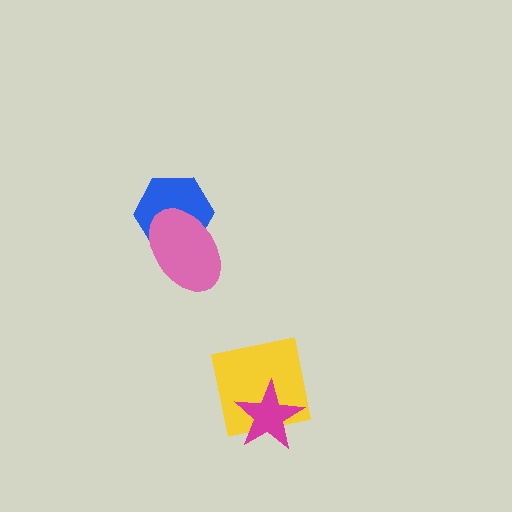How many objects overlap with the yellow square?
1 object overlaps with the yellow square.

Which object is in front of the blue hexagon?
The pink ellipse is in front of the blue hexagon.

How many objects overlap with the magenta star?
1 object overlaps with the magenta star.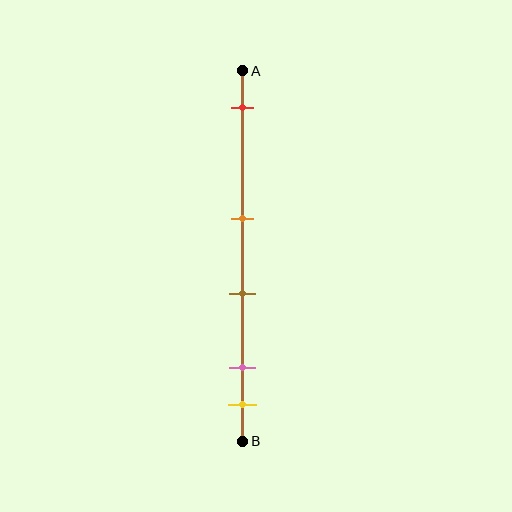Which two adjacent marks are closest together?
The pink and yellow marks are the closest adjacent pair.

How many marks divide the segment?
There are 5 marks dividing the segment.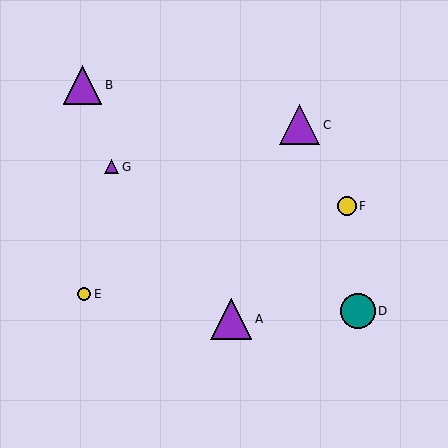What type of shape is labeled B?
Shape B is a purple triangle.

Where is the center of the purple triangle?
The center of the purple triangle is at (231, 319).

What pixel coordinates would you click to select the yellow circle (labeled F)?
Click at (347, 206) to select the yellow circle F.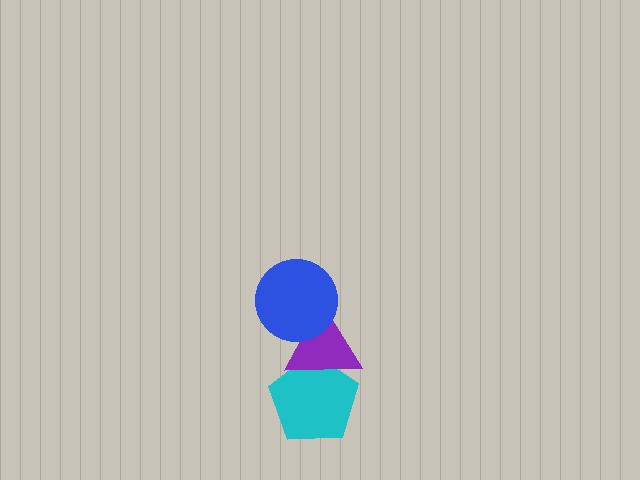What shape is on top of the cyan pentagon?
The purple triangle is on top of the cyan pentagon.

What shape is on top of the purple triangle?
The blue circle is on top of the purple triangle.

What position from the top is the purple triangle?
The purple triangle is 2nd from the top.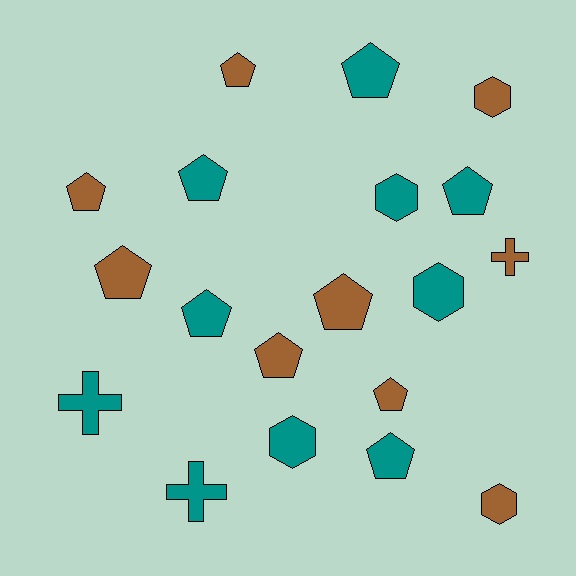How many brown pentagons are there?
There are 6 brown pentagons.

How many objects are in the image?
There are 19 objects.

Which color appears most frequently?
Teal, with 10 objects.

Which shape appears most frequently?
Pentagon, with 11 objects.